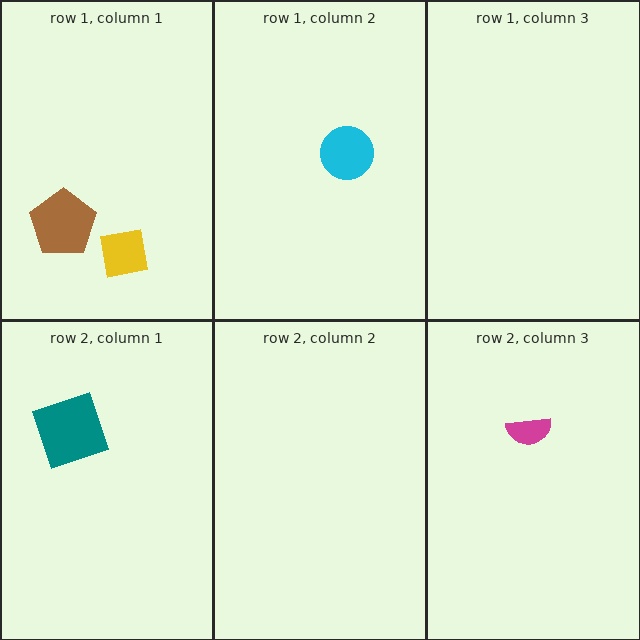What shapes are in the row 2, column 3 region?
The magenta semicircle.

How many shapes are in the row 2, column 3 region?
1.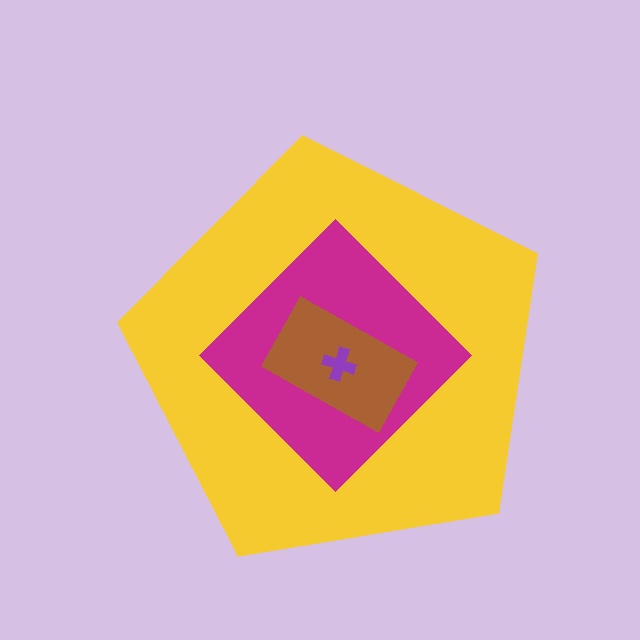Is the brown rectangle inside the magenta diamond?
Yes.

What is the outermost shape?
The yellow pentagon.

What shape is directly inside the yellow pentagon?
The magenta diamond.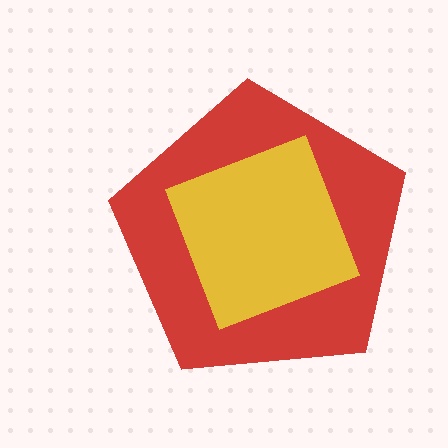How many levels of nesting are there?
2.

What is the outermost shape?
The red pentagon.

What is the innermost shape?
The yellow diamond.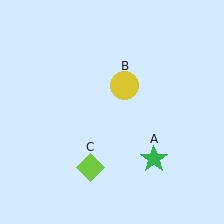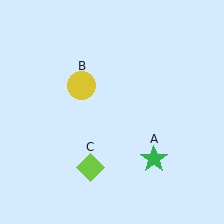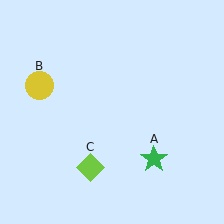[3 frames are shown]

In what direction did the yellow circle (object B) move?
The yellow circle (object B) moved left.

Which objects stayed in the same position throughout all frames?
Green star (object A) and lime diamond (object C) remained stationary.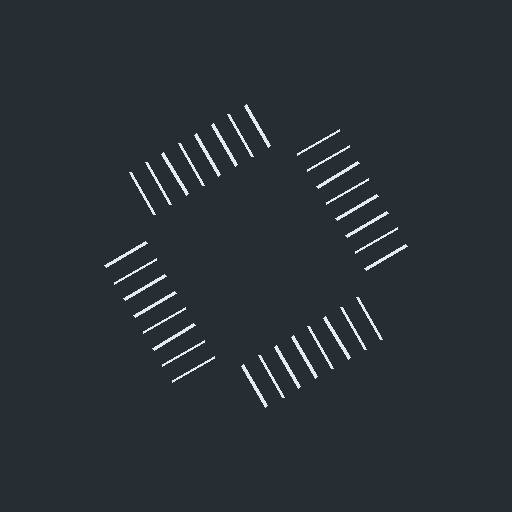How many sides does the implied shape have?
4 sides — the line-ends trace a square.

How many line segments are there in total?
32 — 8 along each of the 4 edges.